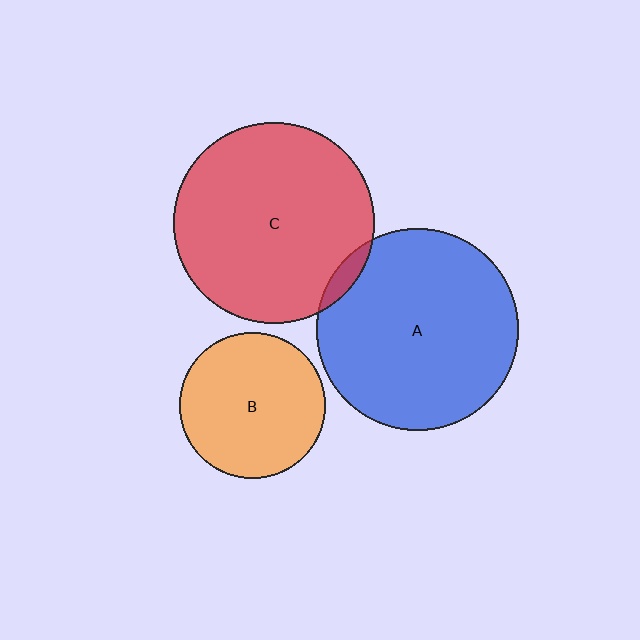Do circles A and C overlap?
Yes.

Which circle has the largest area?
Circle A (blue).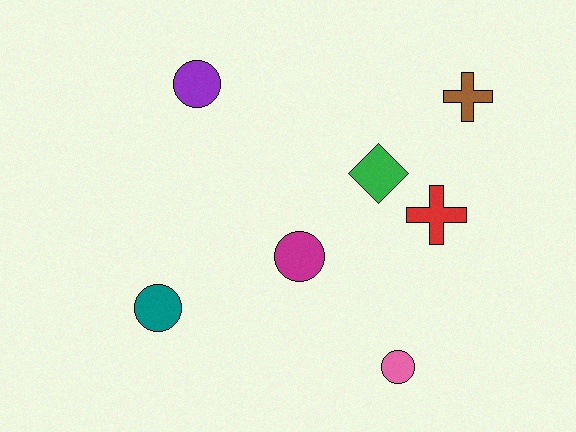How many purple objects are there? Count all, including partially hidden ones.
There is 1 purple object.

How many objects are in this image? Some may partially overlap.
There are 7 objects.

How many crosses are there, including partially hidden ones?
There are 2 crosses.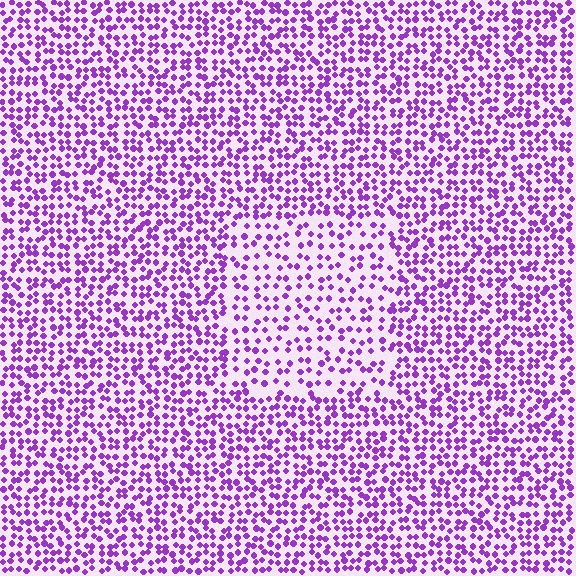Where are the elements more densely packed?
The elements are more densely packed outside the rectangle boundary.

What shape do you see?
I see a rectangle.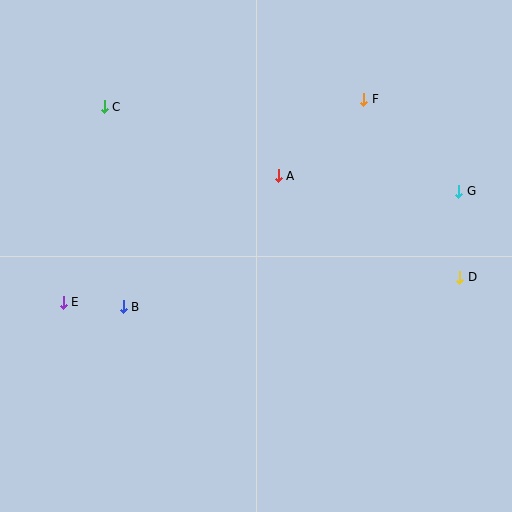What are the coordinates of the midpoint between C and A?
The midpoint between C and A is at (191, 141).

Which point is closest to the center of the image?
Point A at (278, 176) is closest to the center.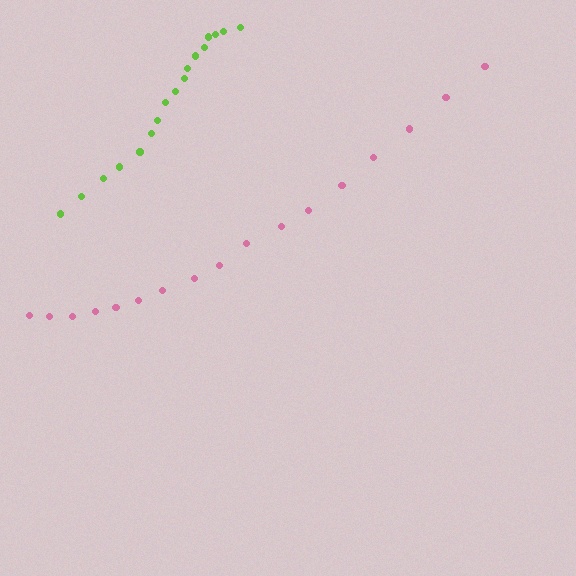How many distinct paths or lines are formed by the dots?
There are 2 distinct paths.